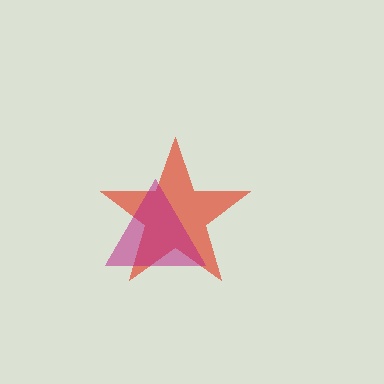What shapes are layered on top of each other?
The layered shapes are: a red star, a magenta triangle.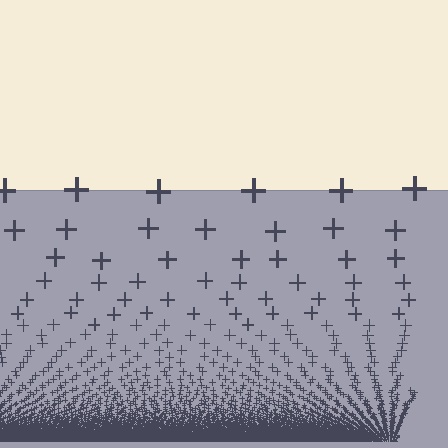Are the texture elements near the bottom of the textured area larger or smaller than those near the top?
Smaller. The gradient is inverted — elements near the bottom are smaller and denser.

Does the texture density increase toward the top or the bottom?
Density increases toward the bottom.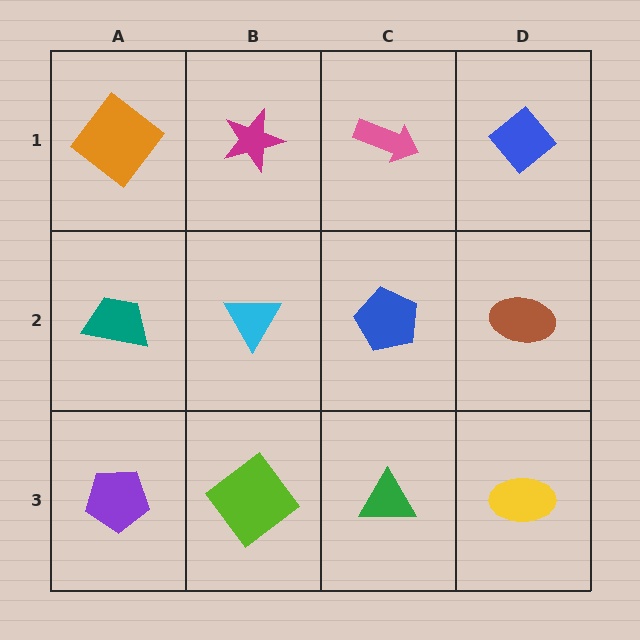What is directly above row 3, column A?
A teal trapezoid.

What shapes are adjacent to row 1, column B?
A cyan triangle (row 2, column B), an orange diamond (row 1, column A), a pink arrow (row 1, column C).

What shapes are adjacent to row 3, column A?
A teal trapezoid (row 2, column A), a lime diamond (row 3, column B).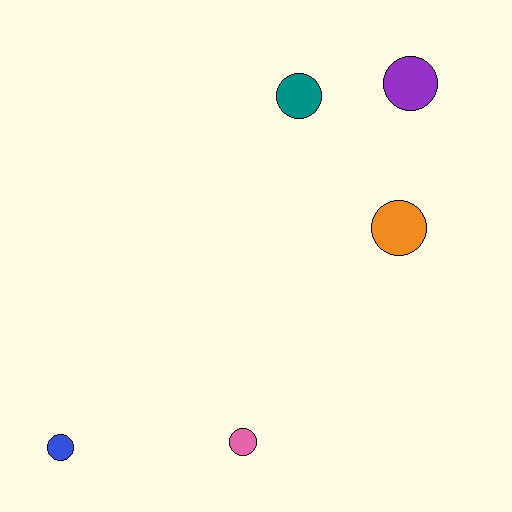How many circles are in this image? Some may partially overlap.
There are 5 circles.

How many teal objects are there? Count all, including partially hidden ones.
There is 1 teal object.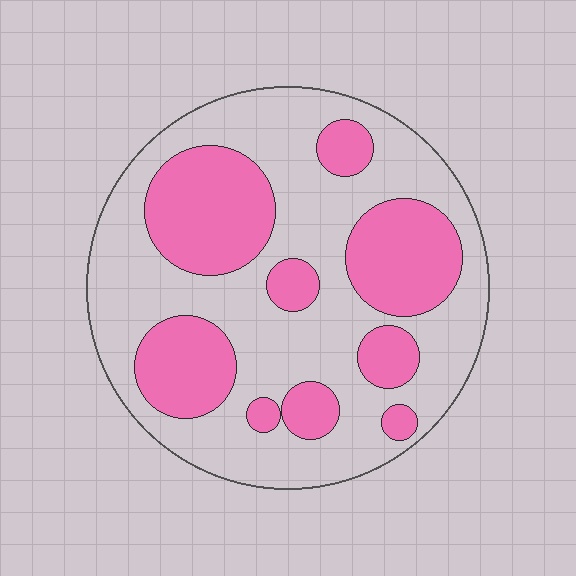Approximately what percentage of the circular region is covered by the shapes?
Approximately 35%.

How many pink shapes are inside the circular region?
9.